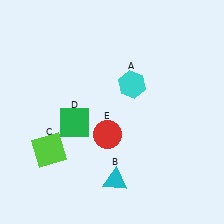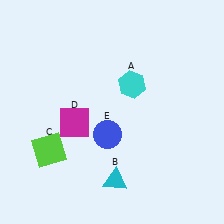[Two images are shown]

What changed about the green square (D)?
In Image 1, D is green. In Image 2, it changed to magenta.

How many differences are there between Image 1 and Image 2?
There are 2 differences between the two images.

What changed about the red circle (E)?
In Image 1, E is red. In Image 2, it changed to blue.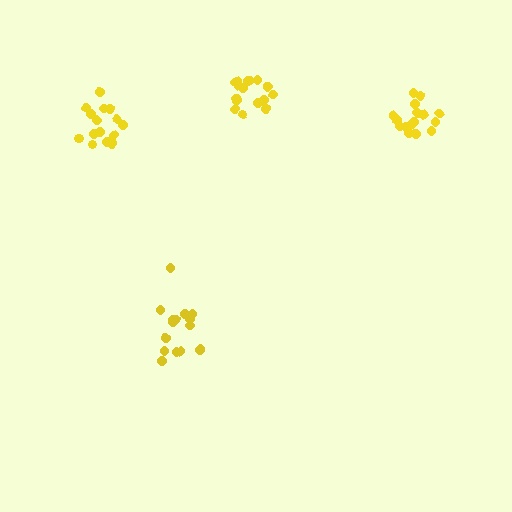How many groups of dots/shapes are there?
There are 4 groups.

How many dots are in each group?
Group 1: 17 dots, Group 2: 17 dots, Group 3: 17 dots, Group 4: 16 dots (67 total).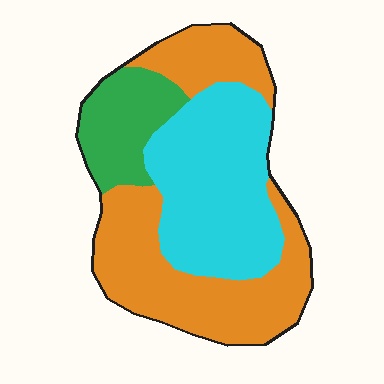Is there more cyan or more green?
Cyan.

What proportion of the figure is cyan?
Cyan covers about 40% of the figure.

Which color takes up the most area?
Orange, at roughly 45%.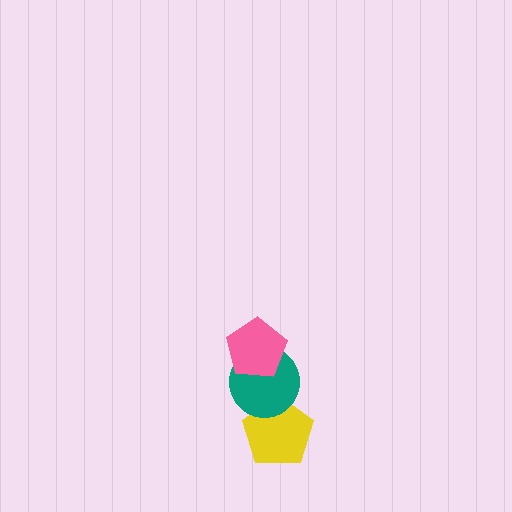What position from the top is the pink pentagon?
The pink pentagon is 1st from the top.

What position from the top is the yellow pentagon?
The yellow pentagon is 3rd from the top.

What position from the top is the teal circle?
The teal circle is 2nd from the top.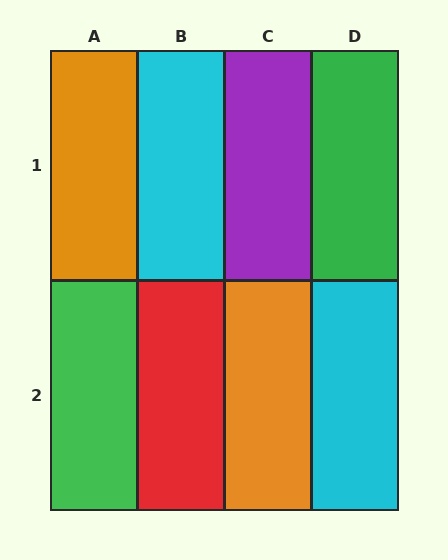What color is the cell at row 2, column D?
Cyan.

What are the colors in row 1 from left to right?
Orange, cyan, purple, green.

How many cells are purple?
1 cell is purple.